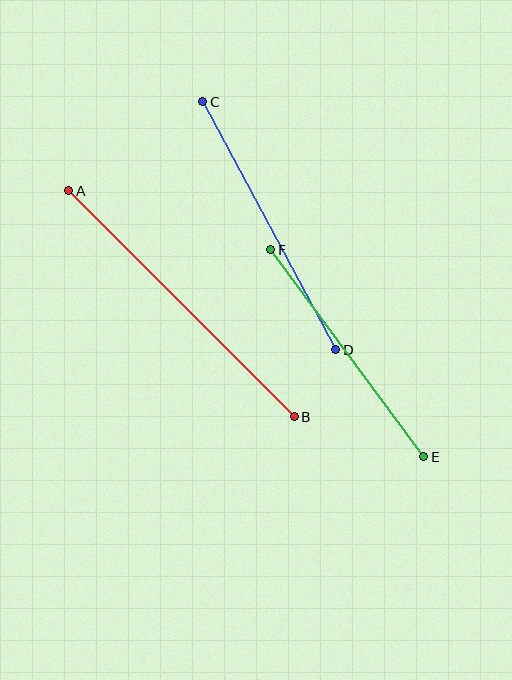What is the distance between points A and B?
The distance is approximately 319 pixels.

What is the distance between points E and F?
The distance is approximately 258 pixels.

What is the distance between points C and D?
The distance is approximately 282 pixels.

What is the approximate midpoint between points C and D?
The midpoint is at approximately (269, 226) pixels.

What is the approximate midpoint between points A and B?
The midpoint is at approximately (181, 304) pixels.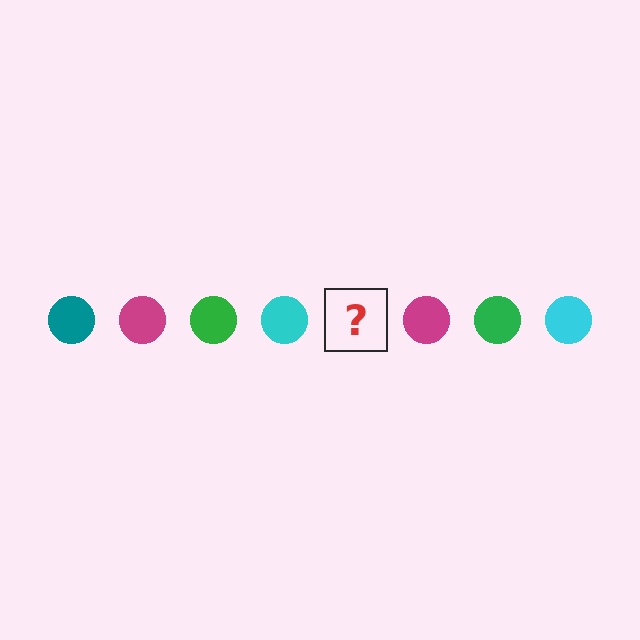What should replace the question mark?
The question mark should be replaced with a teal circle.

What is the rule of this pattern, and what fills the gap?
The rule is that the pattern cycles through teal, magenta, green, cyan circles. The gap should be filled with a teal circle.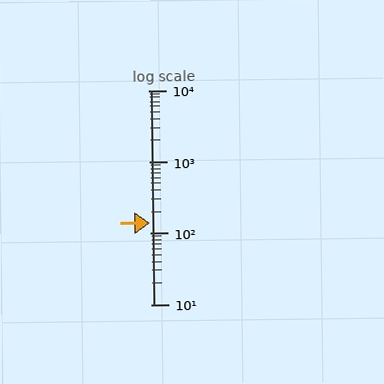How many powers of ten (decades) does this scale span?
The scale spans 3 decades, from 10 to 10000.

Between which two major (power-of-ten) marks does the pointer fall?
The pointer is between 100 and 1000.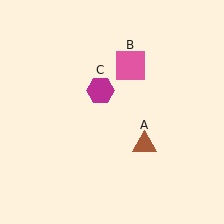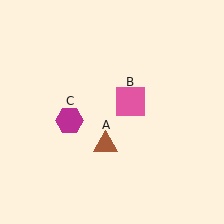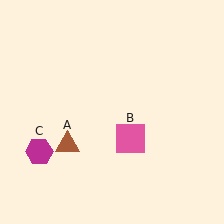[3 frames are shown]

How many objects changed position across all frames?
3 objects changed position: brown triangle (object A), pink square (object B), magenta hexagon (object C).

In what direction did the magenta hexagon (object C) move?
The magenta hexagon (object C) moved down and to the left.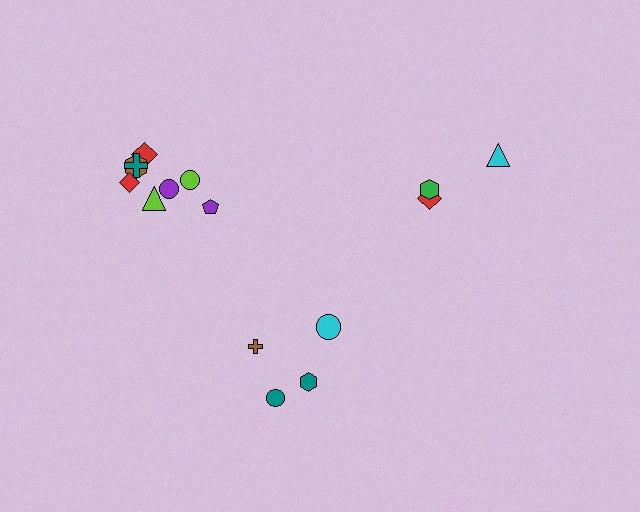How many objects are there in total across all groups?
There are 15 objects.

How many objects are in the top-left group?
There are 8 objects.